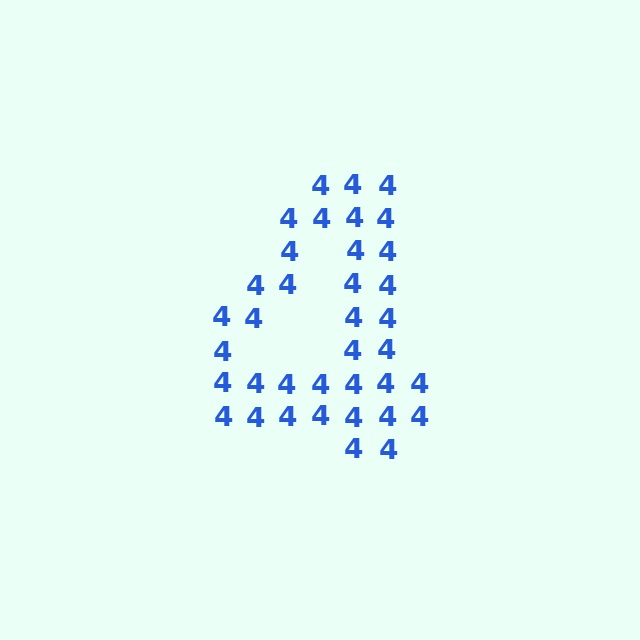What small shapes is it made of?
It is made of small digit 4's.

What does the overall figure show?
The overall figure shows the digit 4.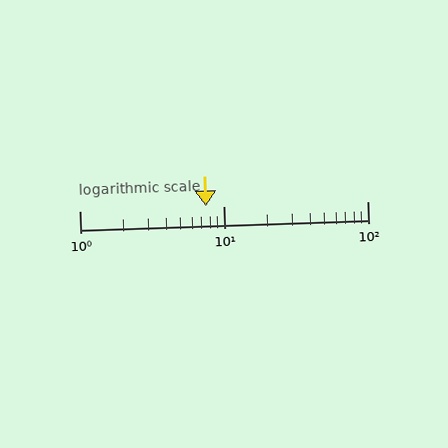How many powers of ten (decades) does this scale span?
The scale spans 2 decades, from 1 to 100.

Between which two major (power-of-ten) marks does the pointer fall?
The pointer is between 1 and 10.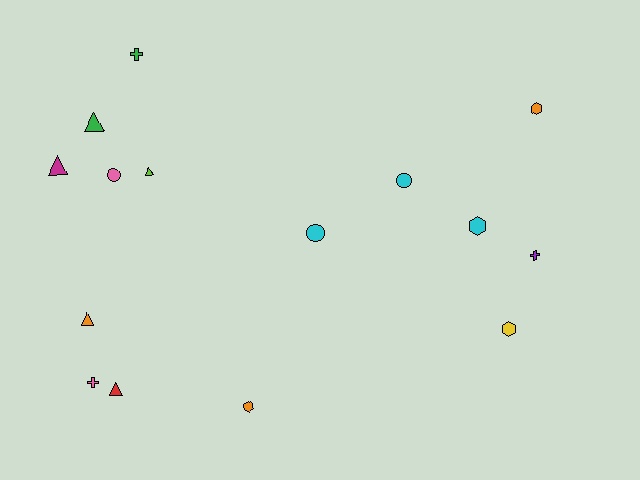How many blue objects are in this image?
There are no blue objects.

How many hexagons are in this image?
There are 4 hexagons.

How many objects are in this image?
There are 15 objects.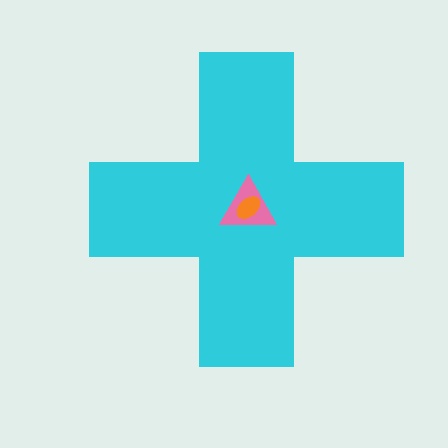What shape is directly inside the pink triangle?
The orange ellipse.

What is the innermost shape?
The orange ellipse.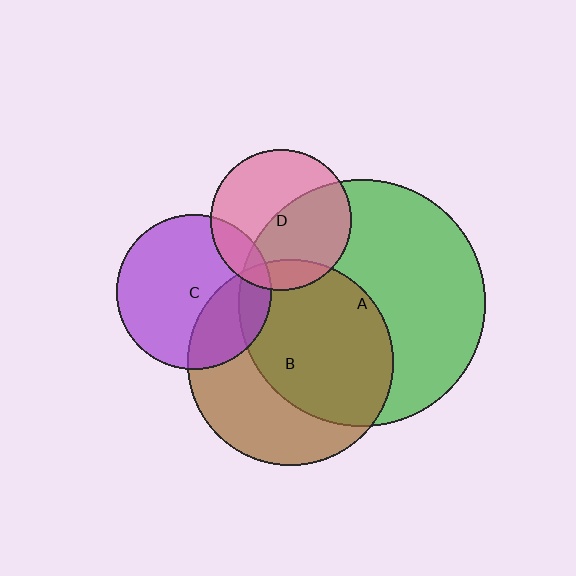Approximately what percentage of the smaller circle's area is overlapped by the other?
Approximately 15%.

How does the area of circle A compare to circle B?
Approximately 1.4 times.